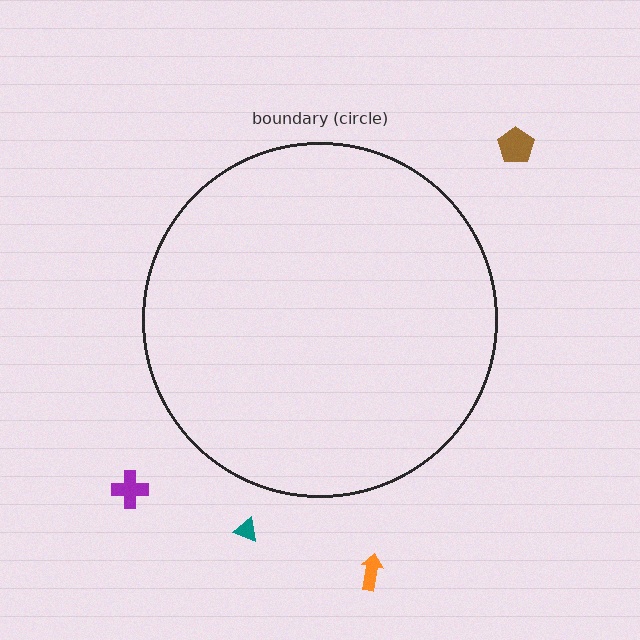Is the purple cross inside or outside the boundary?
Outside.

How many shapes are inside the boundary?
0 inside, 4 outside.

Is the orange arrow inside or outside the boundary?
Outside.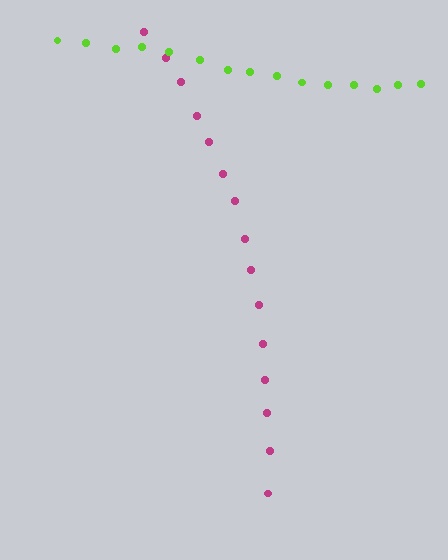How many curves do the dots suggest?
There are 2 distinct paths.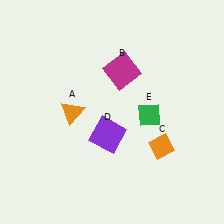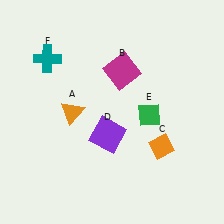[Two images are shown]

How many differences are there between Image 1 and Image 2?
There is 1 difference between the two images.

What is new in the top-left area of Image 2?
A teal cross (F) was added in the top-left area of Image 2.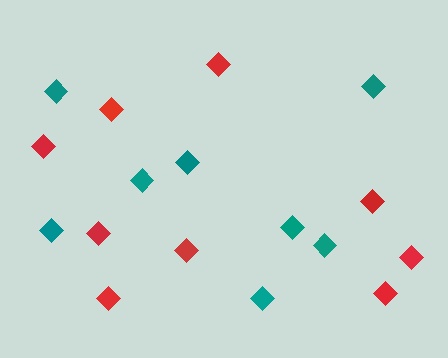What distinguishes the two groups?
There are 2 groups: one group of red diamonds (9) and one group of teal diamonds (8).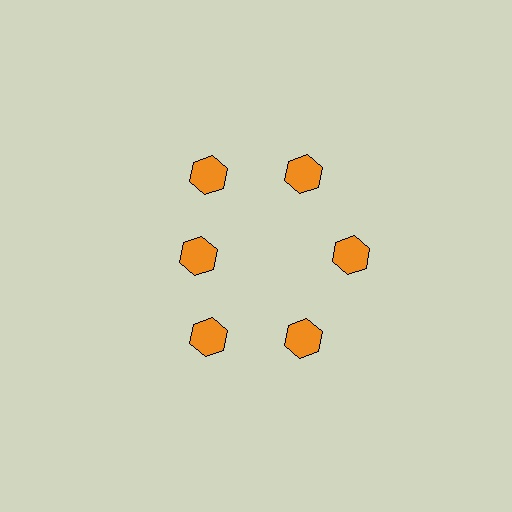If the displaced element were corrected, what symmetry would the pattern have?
It would have 6-fold rotational symmetry — the pattern would map onto itself every 60 degrees.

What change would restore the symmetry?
The symmetry would be restored by moving it outward, back onto the ring so that all 6 hexagons sit at equal angles and equal distance from the center.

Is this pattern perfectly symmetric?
No. The 6 orange hexagons are arranged in a ring, but one element near the 9 o'clock position is pulled inward toward the center, breaking the 6-fold rotational symmetry.